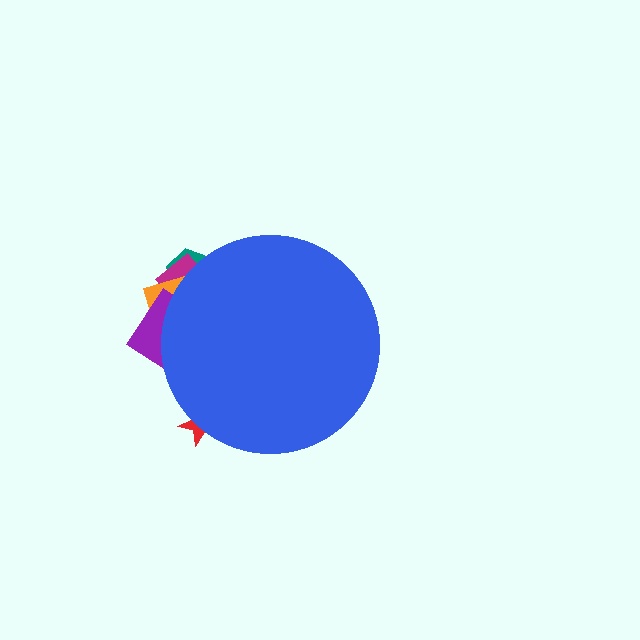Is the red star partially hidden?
Yes, the red star is partially hidden behind the blue circle.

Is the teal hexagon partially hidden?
Yes, the teal hexagon is partially hidden behind the blue circle.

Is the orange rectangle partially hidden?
Yes, the orange rectangle is partially hidden behind the blue circle.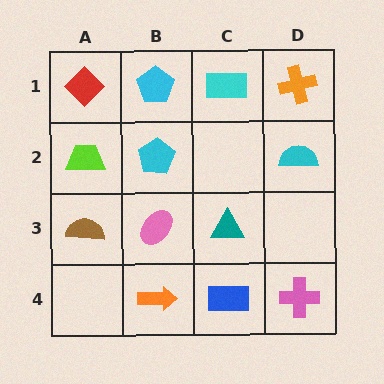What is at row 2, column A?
A lime trapezoid.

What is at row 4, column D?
A pink cross.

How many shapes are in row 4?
3 shapes.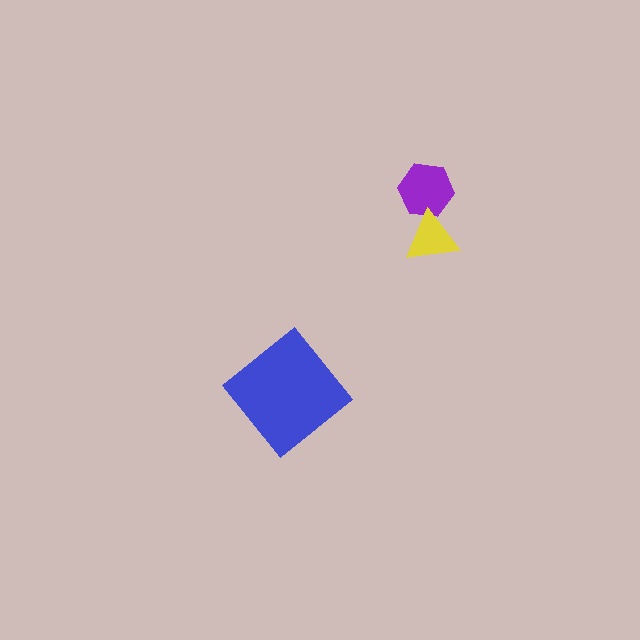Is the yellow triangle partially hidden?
No, no other shape covers it.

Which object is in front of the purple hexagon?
The yellow triangle is in front of the purple hexagon.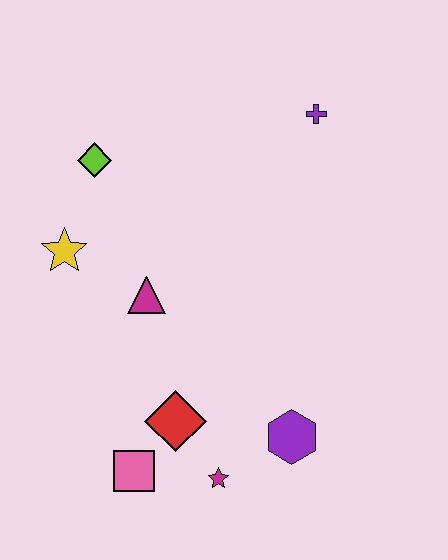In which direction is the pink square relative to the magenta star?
The pink square is to the left of the magenta star.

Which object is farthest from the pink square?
The purple cross is farthest from the pink square.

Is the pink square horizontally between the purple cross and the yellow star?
Yes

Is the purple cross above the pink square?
Yes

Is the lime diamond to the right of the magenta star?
No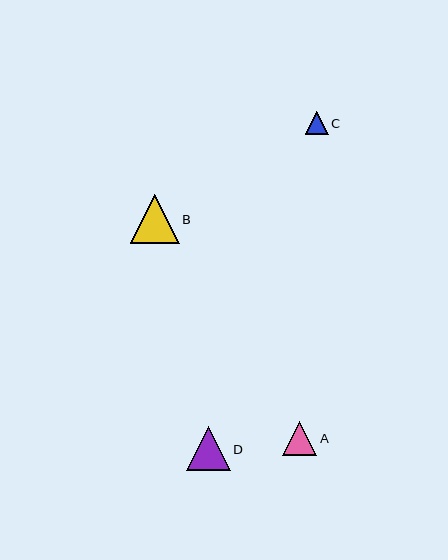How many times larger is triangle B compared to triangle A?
Triangle B is approximately 1.4 times the size of triangle A.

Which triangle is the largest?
Triangle B is the largest with a size of approximately 49 pixels.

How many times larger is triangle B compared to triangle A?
Triangle B is approximately 1.4 times the size of triangle A.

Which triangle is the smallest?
Triangle C is the smallest with a size of approximately 22 pixels.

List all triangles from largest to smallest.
From largest to smallest: B, D, A, C.